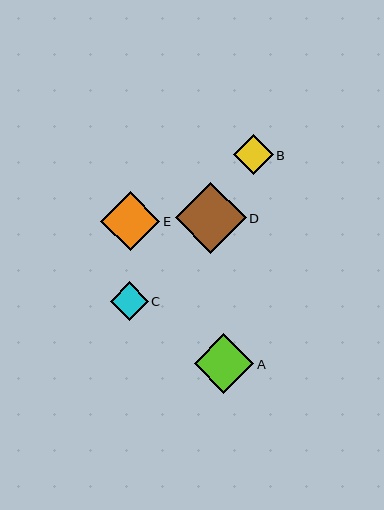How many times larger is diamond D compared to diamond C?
Diamond D is approximately 1.9 times the size of diamond C.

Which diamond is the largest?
Diamond D is the largest with a size of approximately 71 pixels.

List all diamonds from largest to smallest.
From largest to smallest: D, A, E, B, C.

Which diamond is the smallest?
Diamond C is the smallest with a size of approximately 38 pixels.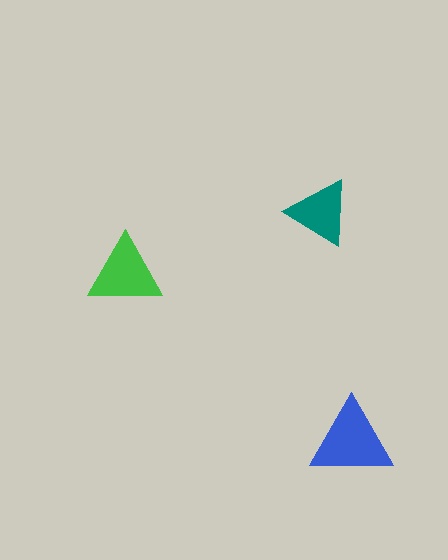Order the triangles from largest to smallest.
the blue one, the green one, the teal one.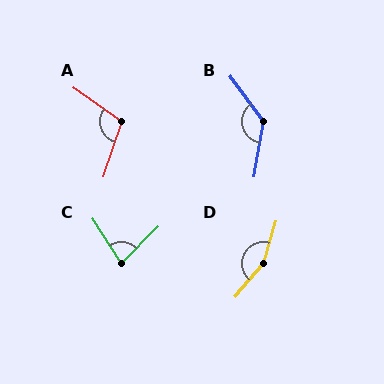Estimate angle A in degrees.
Approximately 107 degrees.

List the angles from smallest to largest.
C (78°), A (107°), B (135°), D (155°).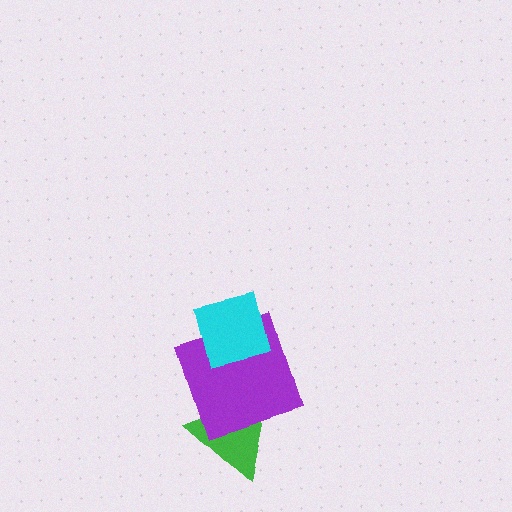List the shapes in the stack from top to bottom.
From top to bottom: the cyan square, the purple square, the green triangle.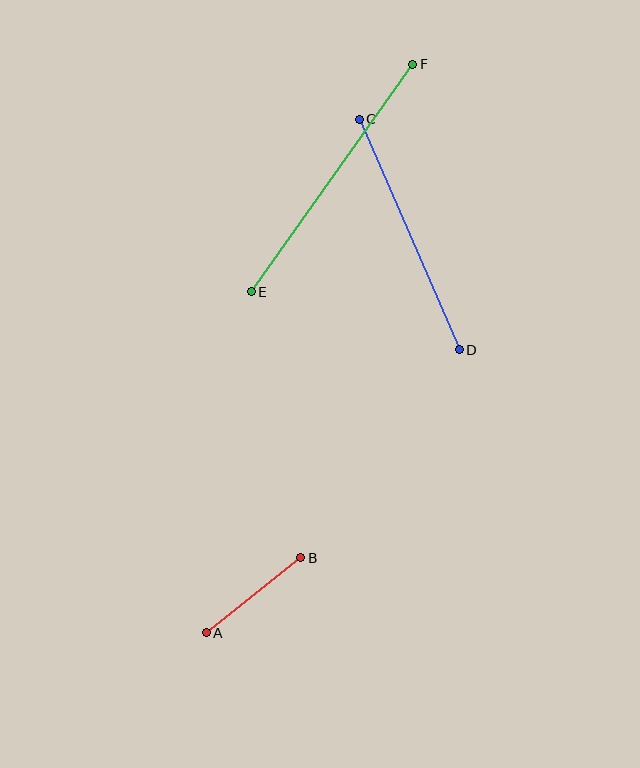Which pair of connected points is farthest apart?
Points E and F are farthest apart.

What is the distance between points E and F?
The distance is approximately 279 pixels.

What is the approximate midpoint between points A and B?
The midpoint is at approximately (254, 595) pixels.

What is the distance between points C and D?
The distance is approximately 252 pixels.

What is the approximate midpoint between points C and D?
The midpoint is at approximately (409, 235) pixels.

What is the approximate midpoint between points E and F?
The midpoint is at approximately (332, 178) pixels.